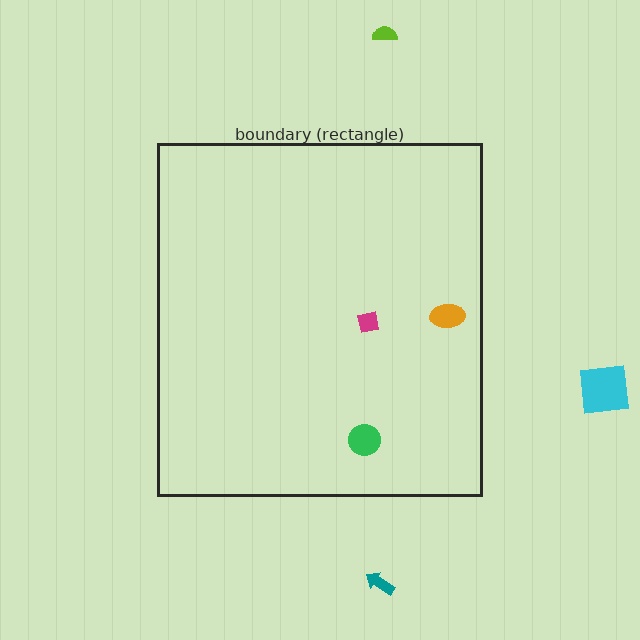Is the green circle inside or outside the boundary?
Inside.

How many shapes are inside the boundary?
3 inside, 3 outside.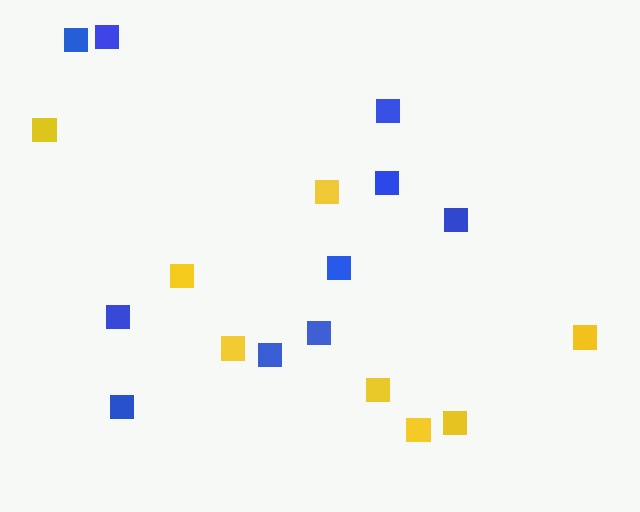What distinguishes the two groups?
There are 2 groups: one group of yellow squares (8) and one group of blue squares (10).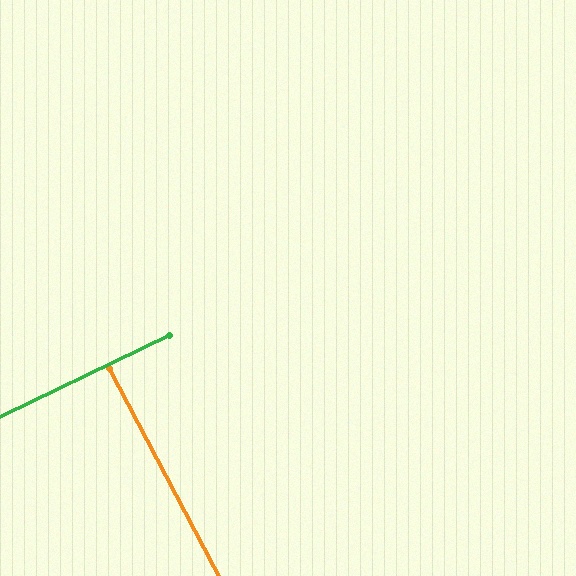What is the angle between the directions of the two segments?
Approximately 88 degrees.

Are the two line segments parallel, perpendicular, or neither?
Perpendicular — they meet at approximately 88°.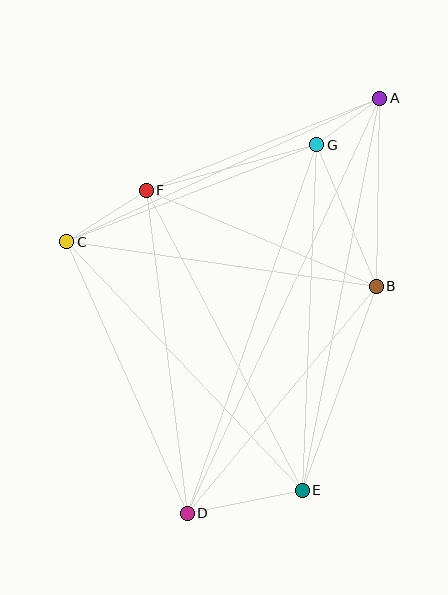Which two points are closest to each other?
Points A and G are closest to each other.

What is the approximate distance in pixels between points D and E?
The distance between D and E is approximately 118 pixels.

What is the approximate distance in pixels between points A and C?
The distance between A and C is approximately 345 pixels.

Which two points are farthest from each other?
Points A and D are farthest from each other.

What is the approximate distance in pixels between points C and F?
The distance between C and F is approximately 95 pixels.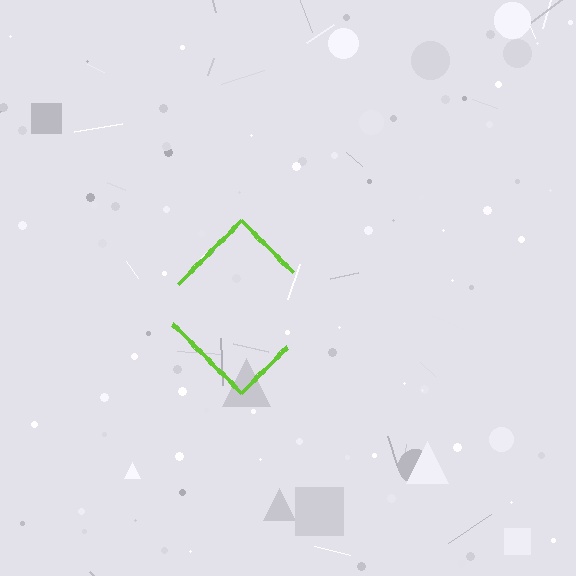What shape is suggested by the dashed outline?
The dashed outline suggests a diamond.